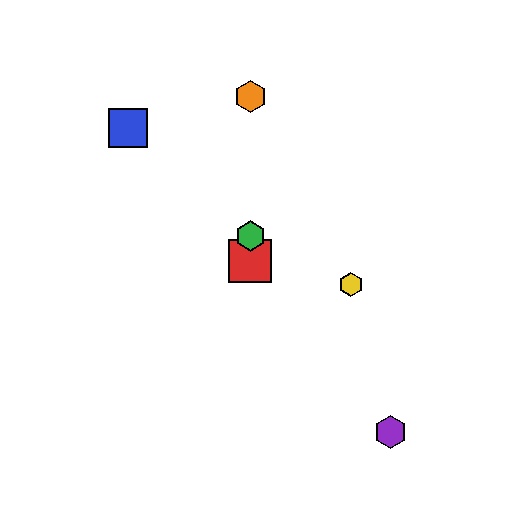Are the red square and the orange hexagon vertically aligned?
Yes, both are at x≈250.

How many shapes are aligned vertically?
3 shapes (the red square, the green hexagon, the orange hexagon) are aligned vertically.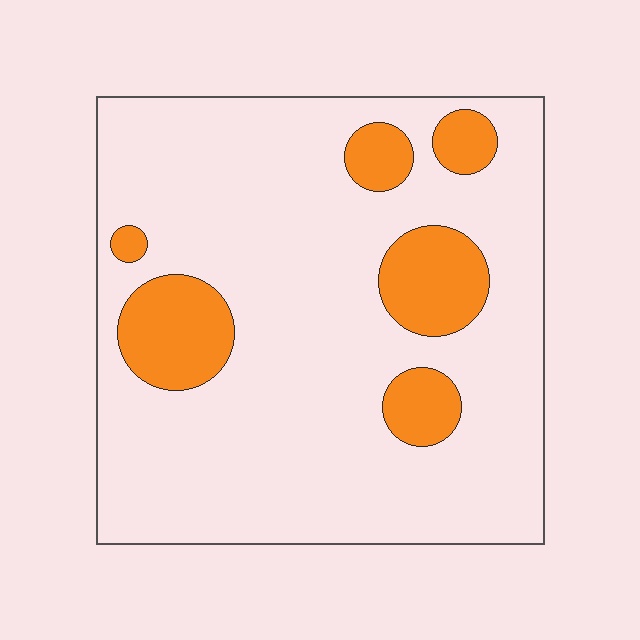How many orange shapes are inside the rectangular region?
6.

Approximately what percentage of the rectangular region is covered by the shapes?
Approximately 15%.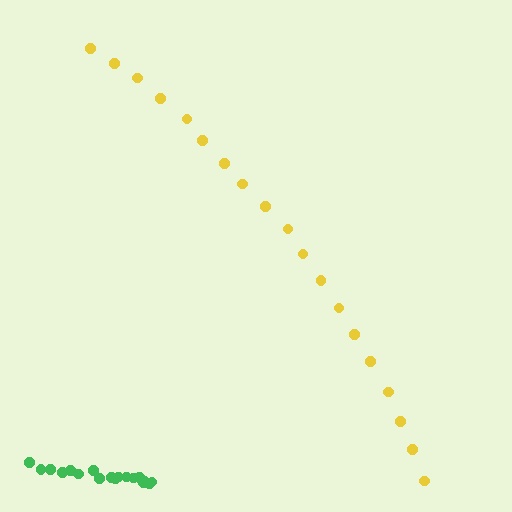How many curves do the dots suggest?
There are 2 distinct paths.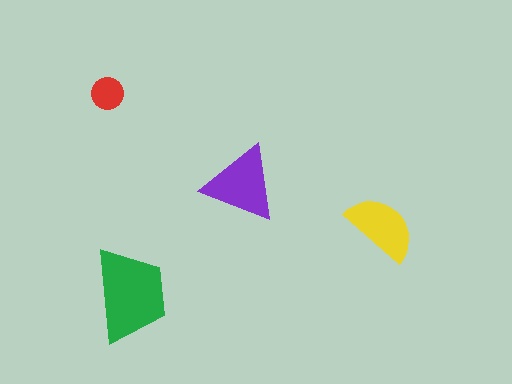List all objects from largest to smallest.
The green trapezoid, the purple triangle, the yellow semicircle, the red circle.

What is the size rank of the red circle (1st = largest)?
4th.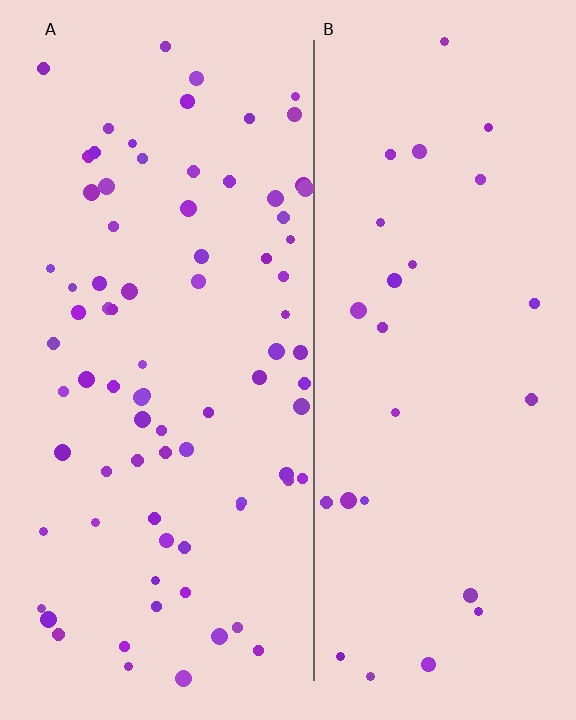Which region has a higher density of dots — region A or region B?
A (the left).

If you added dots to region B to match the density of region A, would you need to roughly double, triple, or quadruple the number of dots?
Approximately triple.